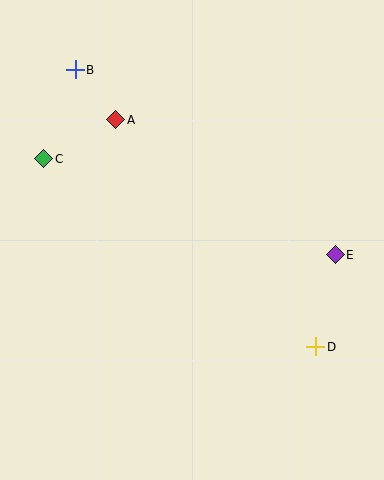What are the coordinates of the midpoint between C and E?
The midpoint between C and E is at (189, 207).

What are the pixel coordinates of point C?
Point C is at (44, 159).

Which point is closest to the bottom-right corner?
Point D is closest to the bottom-right corner.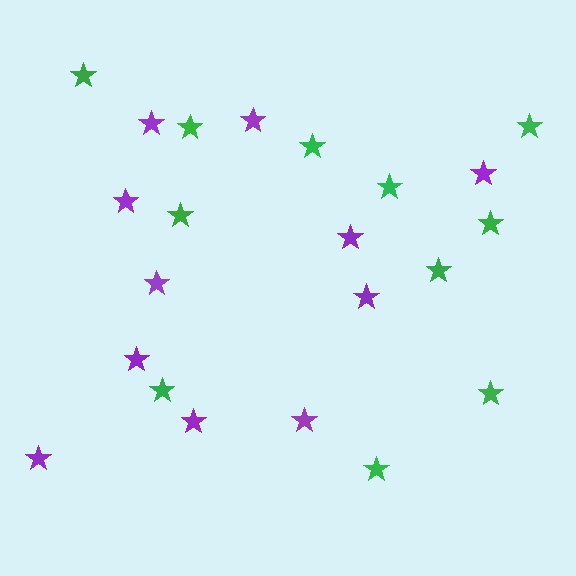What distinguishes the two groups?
There are 2 groups: one group of purple stars (11) and one group of green stars (11).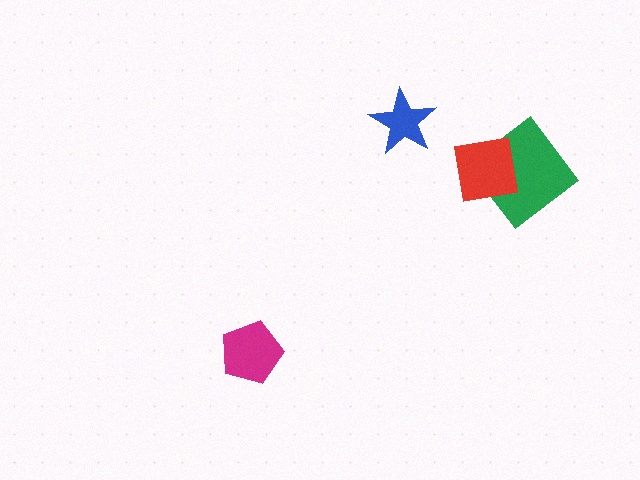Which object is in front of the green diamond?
The red square is in front of the green diamond.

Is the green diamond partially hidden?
Yes, it is partially covered by another shape.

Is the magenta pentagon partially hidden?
No, no other shape covers it.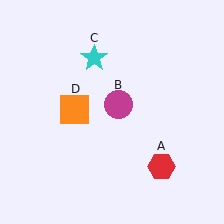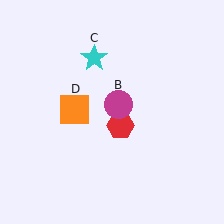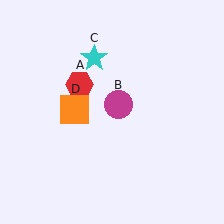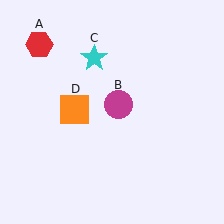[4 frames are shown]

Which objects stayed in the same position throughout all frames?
Magenta circle (object B) and cyan star (object C) and orange square (object D) remained stationary.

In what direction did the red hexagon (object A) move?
The red hexagon (object A) moved up and to the left.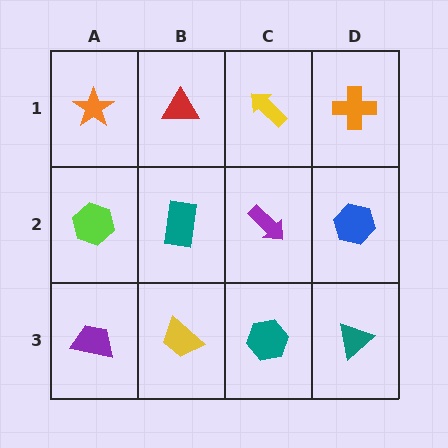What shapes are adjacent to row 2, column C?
A yellow arrow (row 1, column C), a teal hexagon (row 3, column C), a teal rectangle (row 2, column B), a blue hexagon (row 2, column D).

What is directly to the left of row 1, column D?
A yellow arrow.